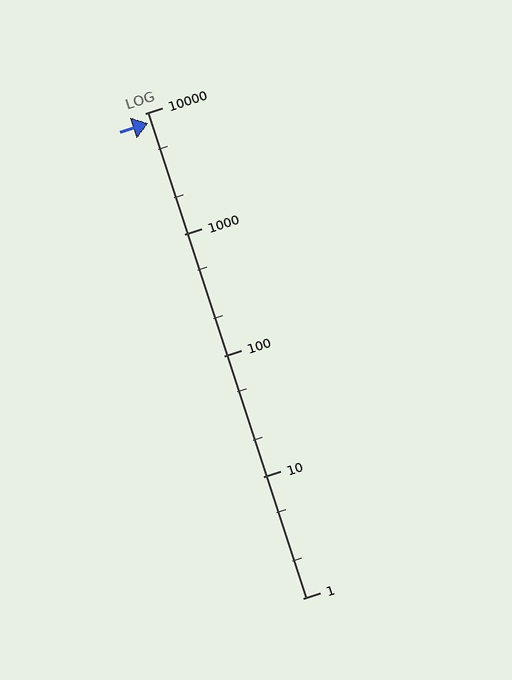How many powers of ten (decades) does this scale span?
The scale spans 4 decades, from 1 to 10000.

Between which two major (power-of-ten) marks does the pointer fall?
The pointer is between 1000 and 10000.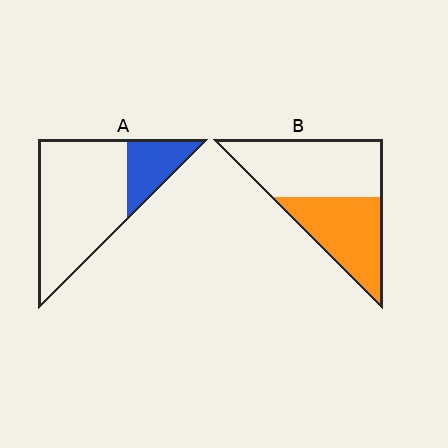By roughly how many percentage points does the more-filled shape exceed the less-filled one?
By roughly 20 percentage points (B over A).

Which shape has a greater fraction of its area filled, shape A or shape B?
Shape B.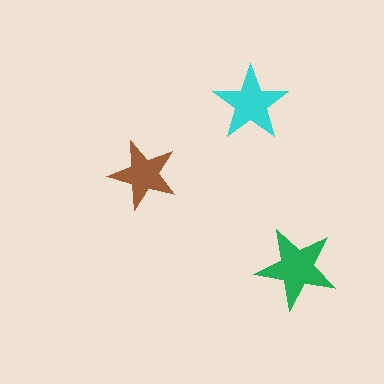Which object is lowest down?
The green star is bottommost.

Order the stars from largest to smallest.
the green one, the cyan one, the brown one.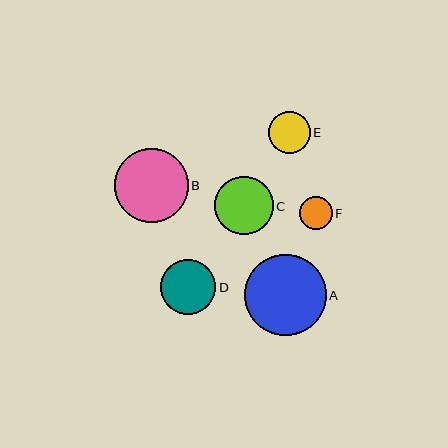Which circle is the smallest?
Circle F is the smallest with a size of approximately 33 pixels.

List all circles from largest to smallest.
From largest to smallest: A, B, C, D, E, F.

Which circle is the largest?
Circle A is the largest with a size of approximately 81 pixels.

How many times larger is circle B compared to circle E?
Circle B is approximately 1.7 times the size of circle E.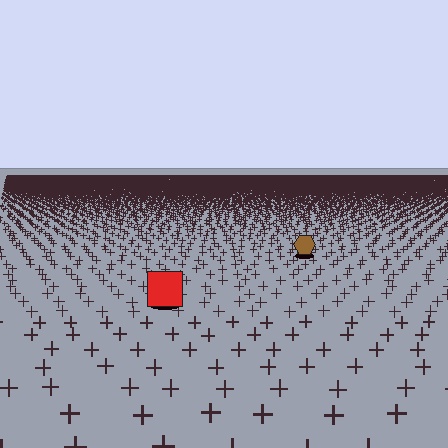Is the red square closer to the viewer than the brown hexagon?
Yes. The red square is closer — you can tell from the texture gradient: the ground texture is coarser near it.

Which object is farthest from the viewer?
The brown hexagon is farthest from the viewer. It appears smaller and the ground texture around it is denser.